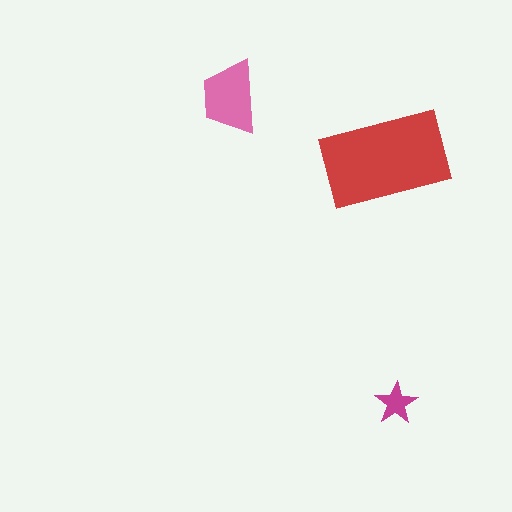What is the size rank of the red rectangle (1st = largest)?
1st.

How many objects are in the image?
There are 3 objects in the image.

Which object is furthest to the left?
The pink trapezoid is leftmost.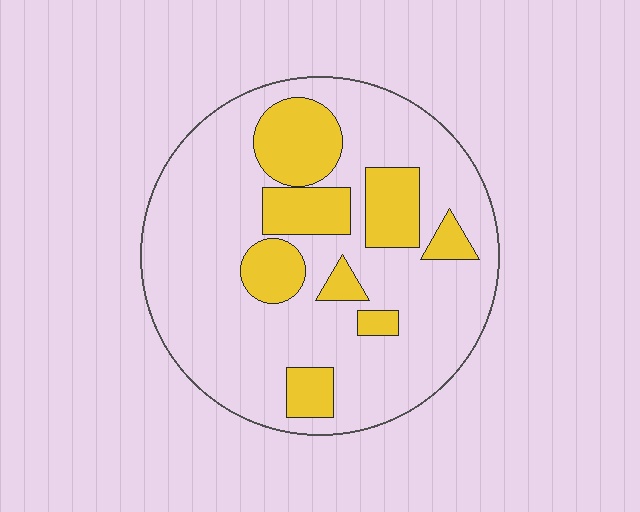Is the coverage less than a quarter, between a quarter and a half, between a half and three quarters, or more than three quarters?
Less than a quarter.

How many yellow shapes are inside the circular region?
8.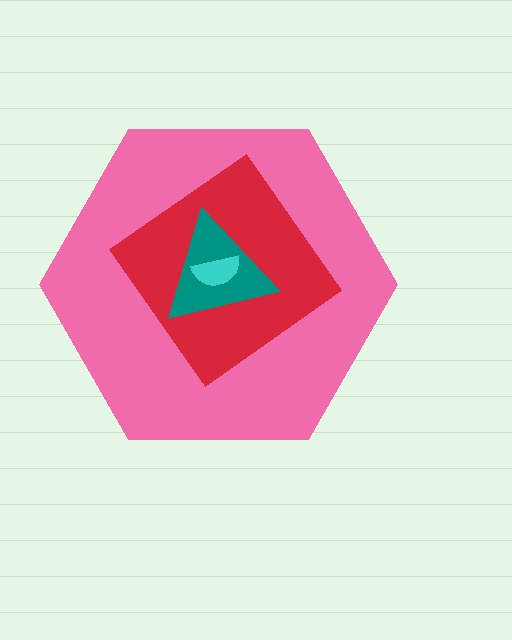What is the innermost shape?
The cyan semicircle.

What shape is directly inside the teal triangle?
The cyan semicircle.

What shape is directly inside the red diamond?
The teal triangle.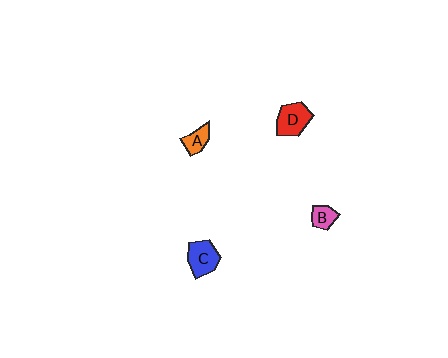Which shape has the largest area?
Shape D (red).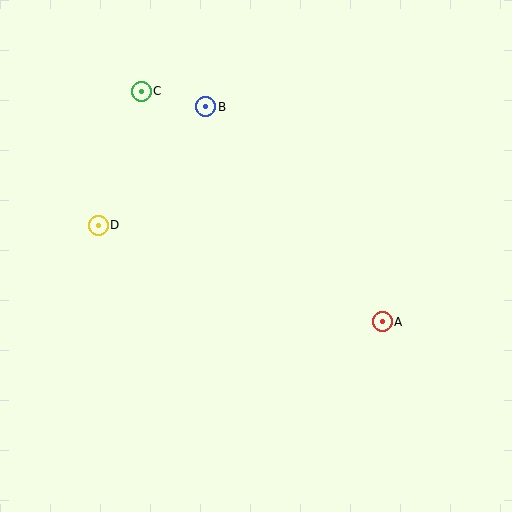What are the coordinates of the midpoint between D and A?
The midpoint between D and A is at (240, 273).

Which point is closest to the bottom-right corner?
Point A is closest to the bottom-right corner.